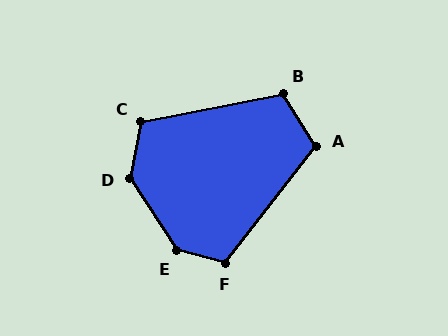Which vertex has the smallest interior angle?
A, at approximately 110 degrees.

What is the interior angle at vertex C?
Approximately 112 degrees (obtuse).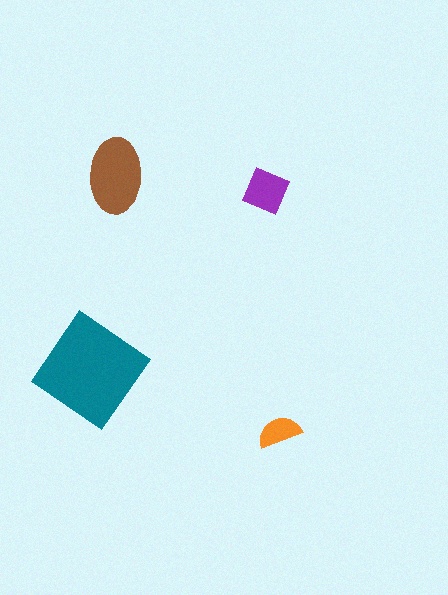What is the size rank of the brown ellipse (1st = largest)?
2nd.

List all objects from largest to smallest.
The teal diamond, the brown ellipse, the purple square, the orange semicircle.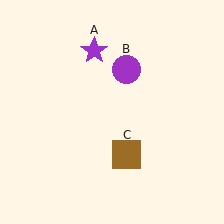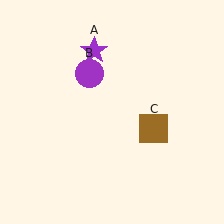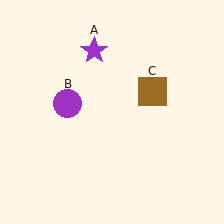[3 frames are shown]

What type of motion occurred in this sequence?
The purple circle (object B), brown square (object C) rotated counterclockwise around the center of the scene.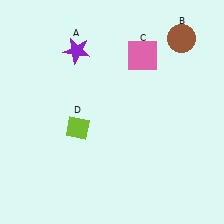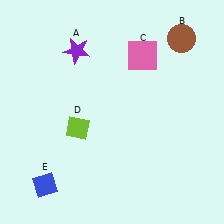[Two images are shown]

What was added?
A blue diamond (E) was added in Image 2.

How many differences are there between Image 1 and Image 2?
There is 1 difference between the two images.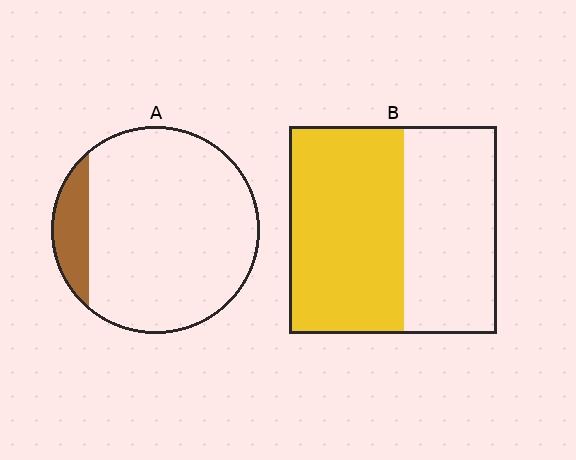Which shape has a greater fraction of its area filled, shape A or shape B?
Shape B.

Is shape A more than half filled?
No.